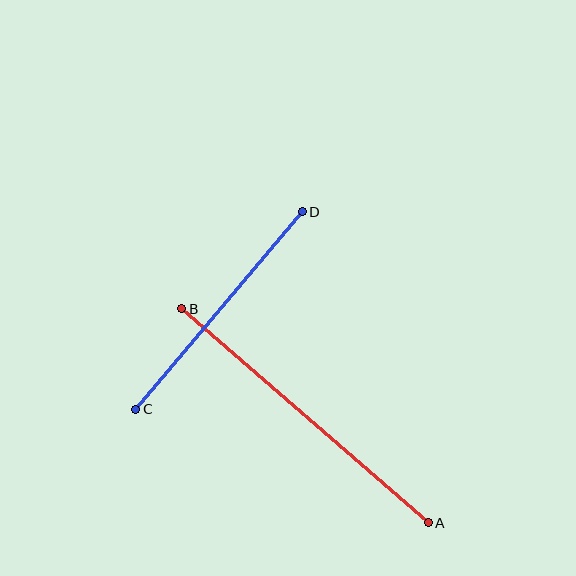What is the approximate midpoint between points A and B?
The midpoint is at approximately (305, 416) pixels.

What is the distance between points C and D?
The distance is approximately 258 pixels.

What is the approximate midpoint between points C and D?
The midpoint is at approximately (219, 310) pixels.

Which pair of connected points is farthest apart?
Points A and B are farthest apart.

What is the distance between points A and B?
The distance is approximately 326 pixels.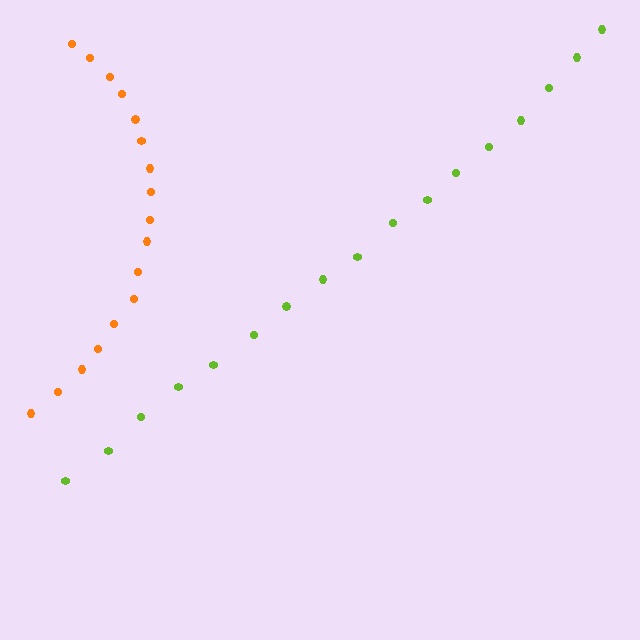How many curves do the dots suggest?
There are 2 distinct paths.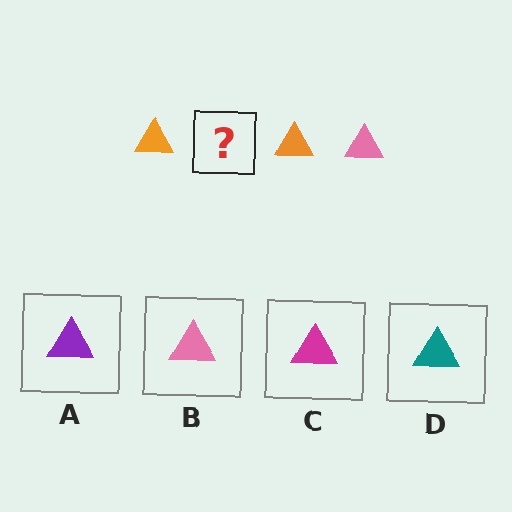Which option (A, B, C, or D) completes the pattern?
B.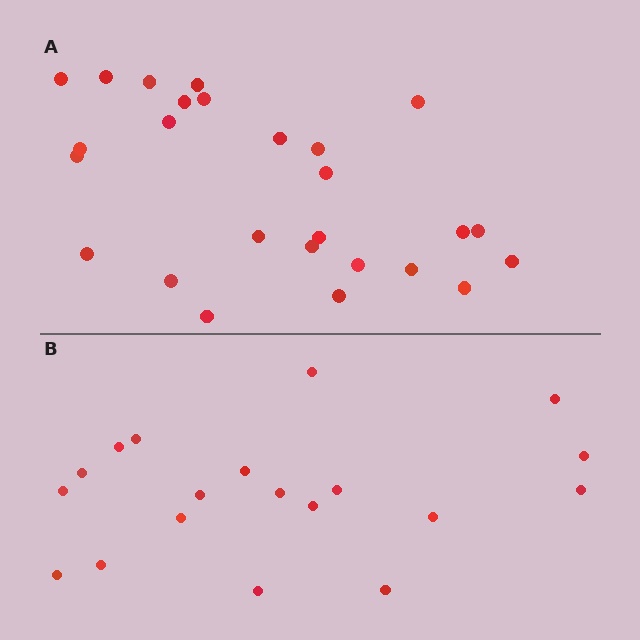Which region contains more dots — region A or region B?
Region A (the top region) has more dots.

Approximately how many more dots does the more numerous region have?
Region A has roughly 8 or so more dots than region B.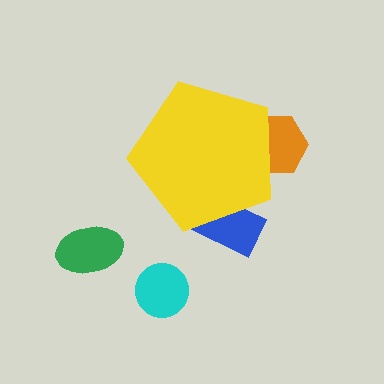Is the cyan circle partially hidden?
No, the cyan circle is fully visible.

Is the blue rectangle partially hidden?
Yes, the blue rectangle is partially hidden behind the yellow pentagon.